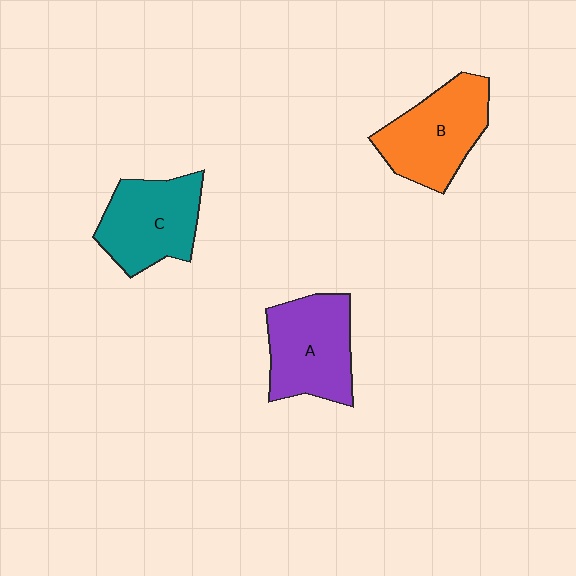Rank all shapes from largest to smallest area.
From largest to smallest: A (purple), B (orange), C (teal).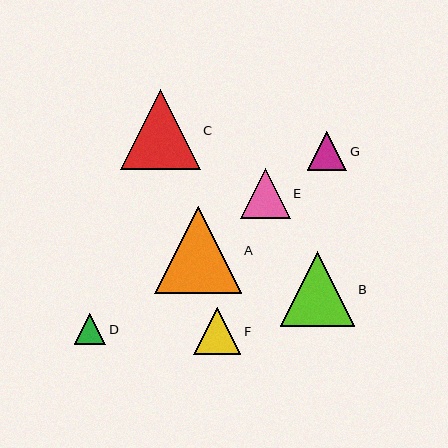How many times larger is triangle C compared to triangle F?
Triangle C is approximately 1.7 times the size of triangle F.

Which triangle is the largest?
Triangle A is the largest with a size of approximately 86 pixels.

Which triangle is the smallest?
Triangle D is the smallest with a size of approximately 31 pixels.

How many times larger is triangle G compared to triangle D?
Triangle G is approximately 1.3 times the size of triangle D.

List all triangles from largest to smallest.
From largest to smallest: A, C, B, E, F, G, D.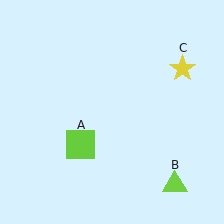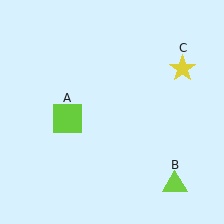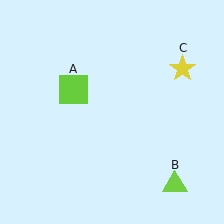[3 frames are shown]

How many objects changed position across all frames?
1 object changed position: lime square (object A).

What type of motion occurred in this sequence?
The lime square (object A) rotated clockwise around the center of the scene.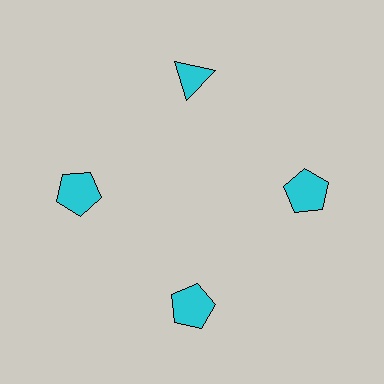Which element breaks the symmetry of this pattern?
The cyan triangle at roughly the 12 o'clock position breaks the symmetry. All other shapes are cyan pentagons.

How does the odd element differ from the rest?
It has a different shape: triangle instead of pentagon.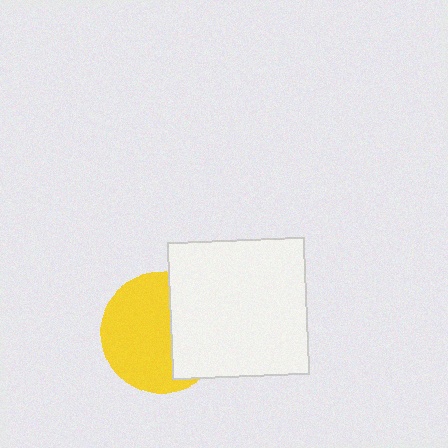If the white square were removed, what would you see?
You would see the complete yellow circle.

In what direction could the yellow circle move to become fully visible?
The yellow circle could move left. That would shift it out from behind the white square entirely.